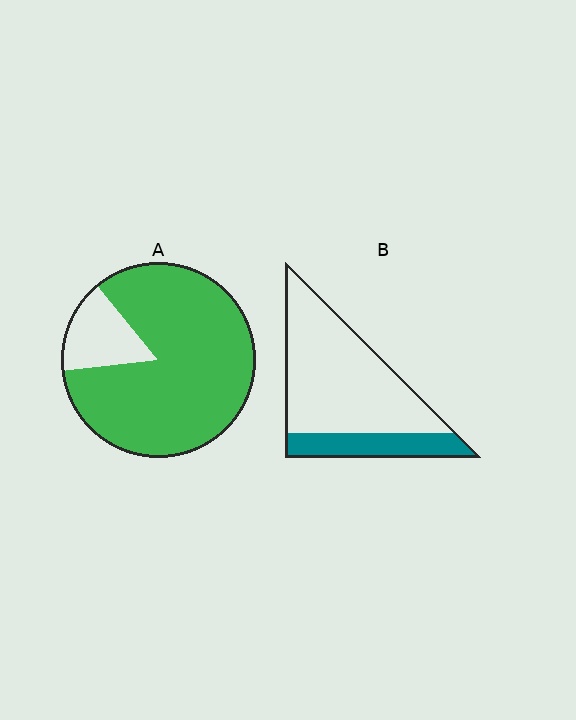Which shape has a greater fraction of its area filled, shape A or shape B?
Shape A.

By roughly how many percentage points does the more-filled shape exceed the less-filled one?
By roughly 60 percentage points (A over B).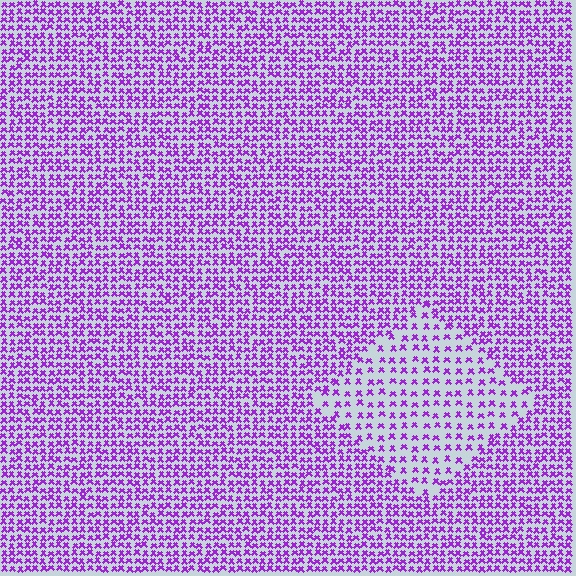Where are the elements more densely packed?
The elements are more densely packed outside the diamond boundary.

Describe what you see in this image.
The image contains small purple elements arranged at two different densities. A diamond-shaped region is visible where the elements are less densely packed than the surrounding area.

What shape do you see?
I see a diamond.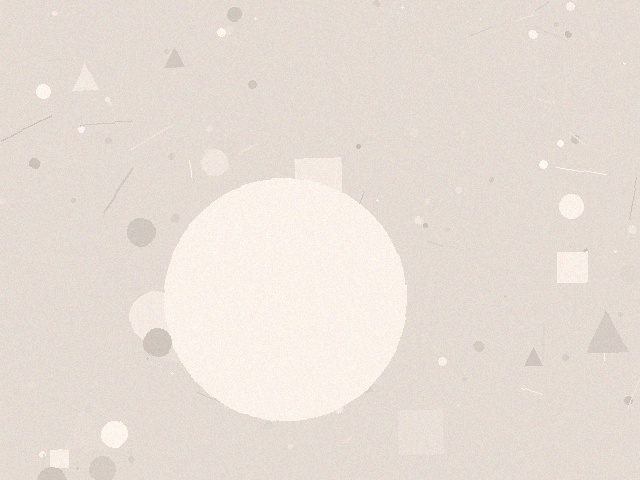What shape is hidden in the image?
A circle is hidden in the image.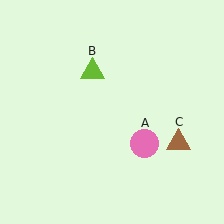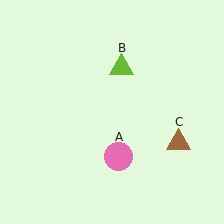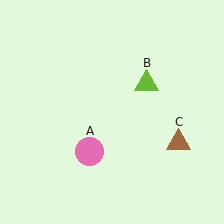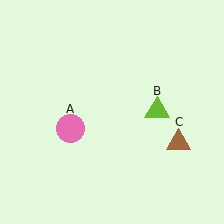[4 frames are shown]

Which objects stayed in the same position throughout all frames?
Brown triangle (object C) remained stationary.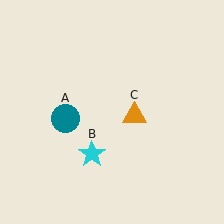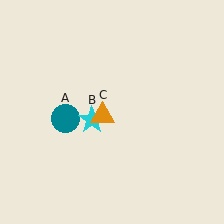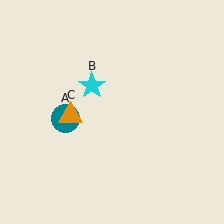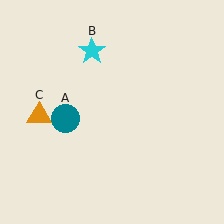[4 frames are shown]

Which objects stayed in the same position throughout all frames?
Teal circle (object A) remained stationary.